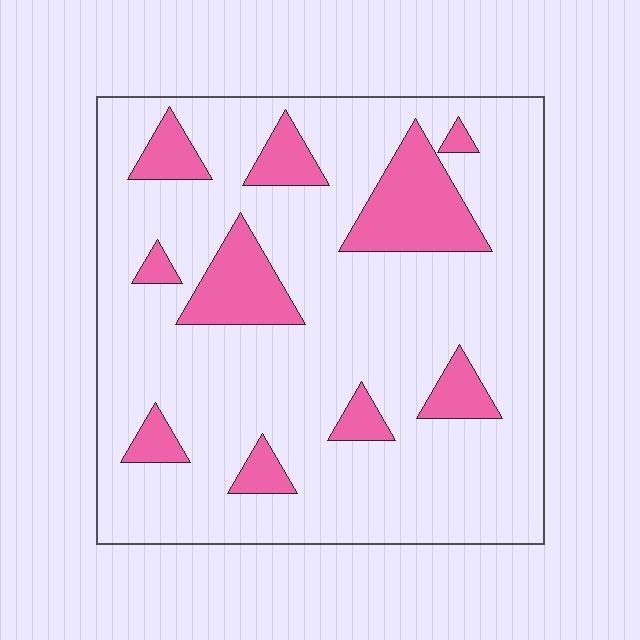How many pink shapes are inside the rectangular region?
10.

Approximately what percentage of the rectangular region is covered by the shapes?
Approximately 20%.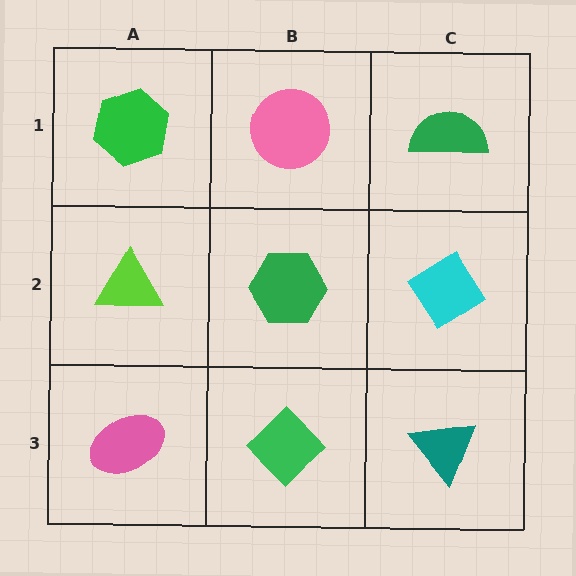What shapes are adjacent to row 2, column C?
A green semicircle (row 1, column C), a teal triangle (row 3, column C), a green hexagon (row 2, column B).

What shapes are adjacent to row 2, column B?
A pink circle (row 1, column B), a green diamond (row 3, column B), a lime triangle (row 2, column A), a cyan diamond (row 2, column C).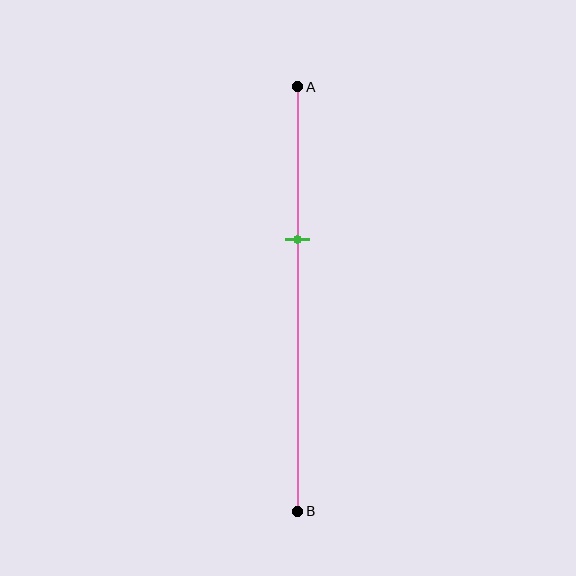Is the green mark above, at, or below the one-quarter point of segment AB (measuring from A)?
The green mark is below the one-quarter point of segment AB.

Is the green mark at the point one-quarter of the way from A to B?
No, the mark is at about 35% from A, not at the 25% one-quarter point.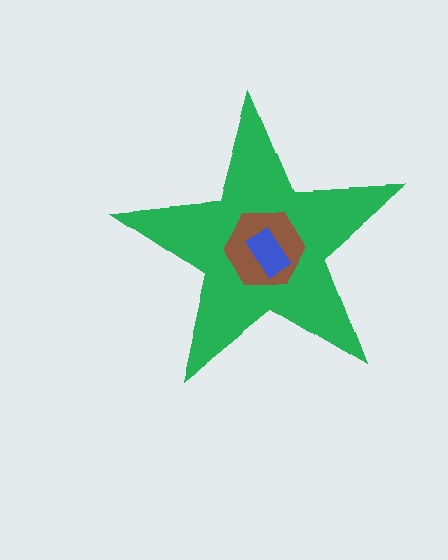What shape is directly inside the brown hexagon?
The blue rectangle.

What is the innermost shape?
The blue rectangle.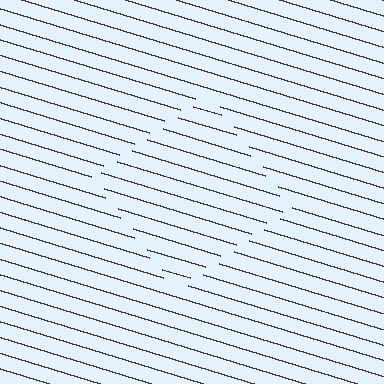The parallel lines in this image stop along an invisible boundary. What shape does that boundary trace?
An illusory square. The interior of the shape contains the same grating, shifted by half a period — the contour is defined by the phase discontinuity where line-ends from the inner and outer gratings abut.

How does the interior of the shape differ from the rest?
The interior of the shape contains the same grating, shifted by half a period — the contour is defined by the phase discontinuity where line-ends from the inner and outer gratings abut.